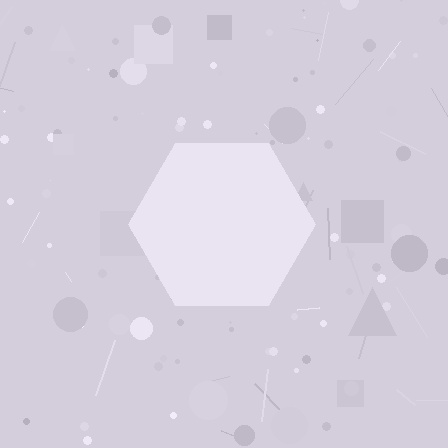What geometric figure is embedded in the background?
A hexagon is embedded in the background.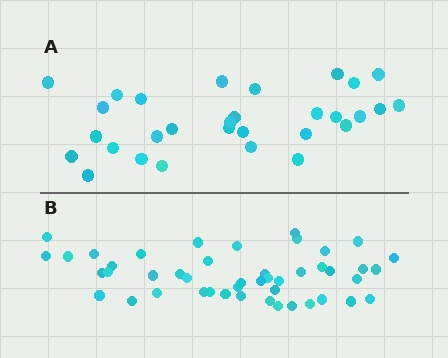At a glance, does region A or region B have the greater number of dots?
Region B (the bottom region) has more dots.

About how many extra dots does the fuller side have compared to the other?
Region B has approximately 15 more dots than region A.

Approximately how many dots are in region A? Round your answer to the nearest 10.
About 30 dots.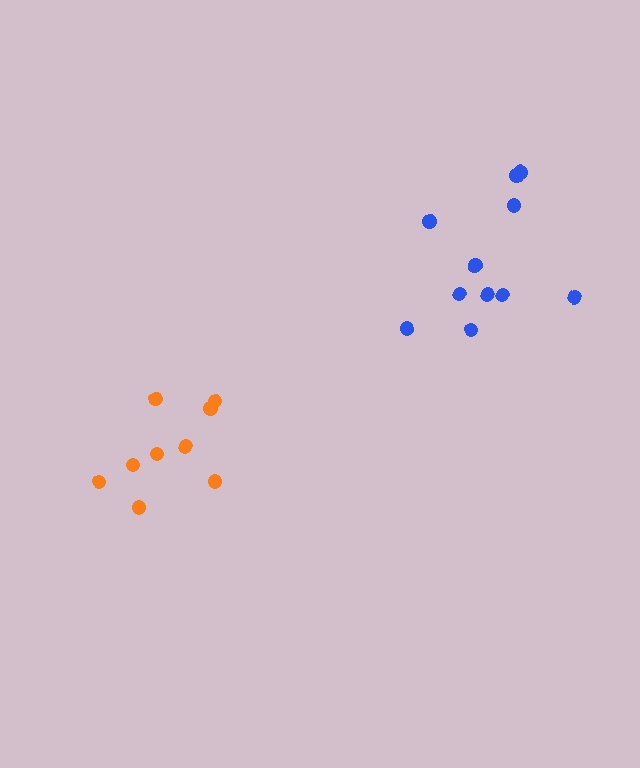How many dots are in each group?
Group 1: 11 dots, Group 2: 9 dots (20 total).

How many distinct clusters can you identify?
There are 2 distinct clusters.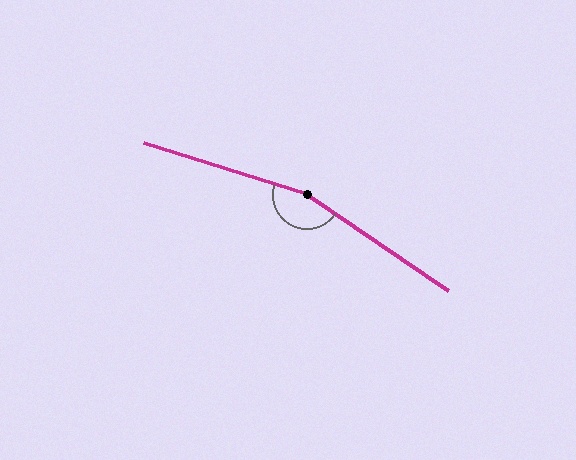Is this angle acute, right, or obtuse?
It is obtuse.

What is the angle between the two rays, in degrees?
Approximately 164 degrees.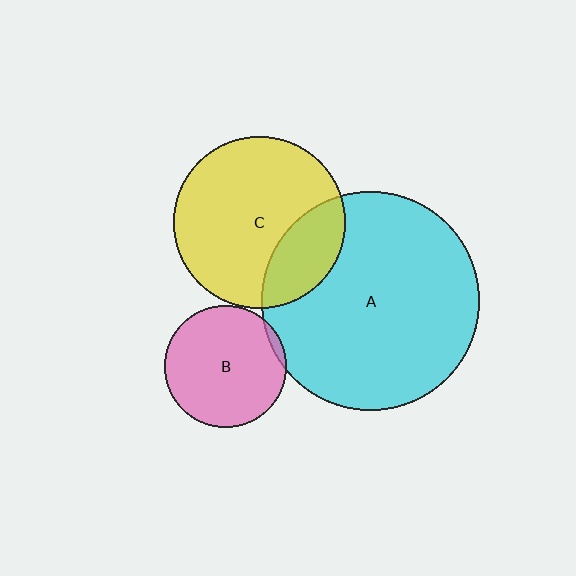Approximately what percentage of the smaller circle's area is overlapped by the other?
Approximately 5%.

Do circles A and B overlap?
Yes.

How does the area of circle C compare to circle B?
Approximately 2.0 times.